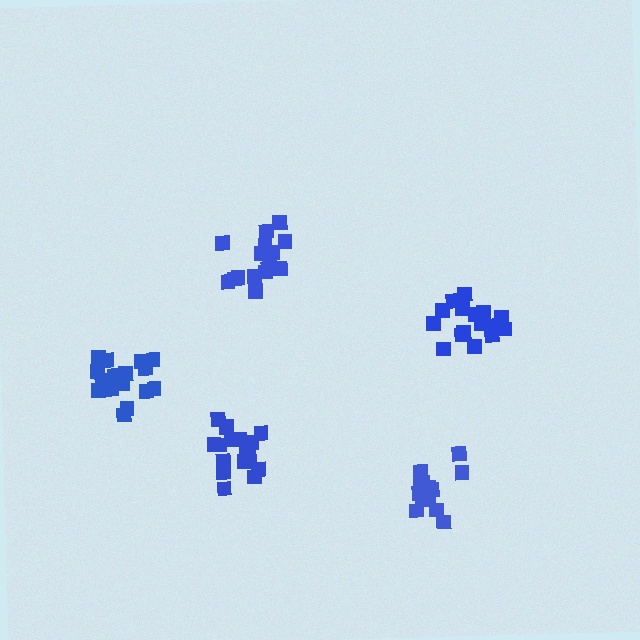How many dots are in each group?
Group 1: 16 dots, Group 2: 17 dots, Group 3: 17 dots, Group 4: 15 dots, Group 5: 18 dots (83 total).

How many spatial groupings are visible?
There are 5 spatial groupings.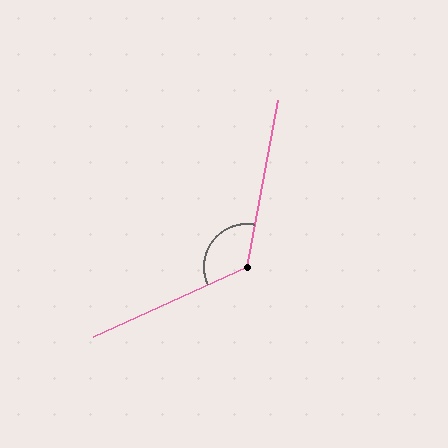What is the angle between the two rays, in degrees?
Approximately 125 degrees.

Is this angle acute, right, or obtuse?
It is obtuse.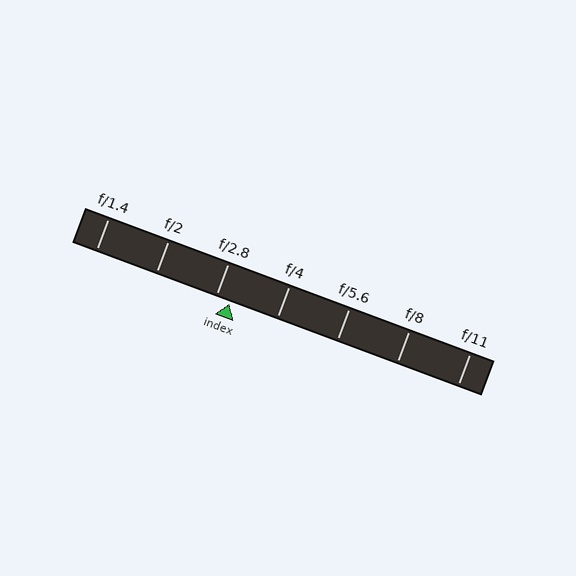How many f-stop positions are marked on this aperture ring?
There are 7 f-stop positions marked.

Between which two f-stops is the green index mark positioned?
The index mark is between f/2.8 and f/4.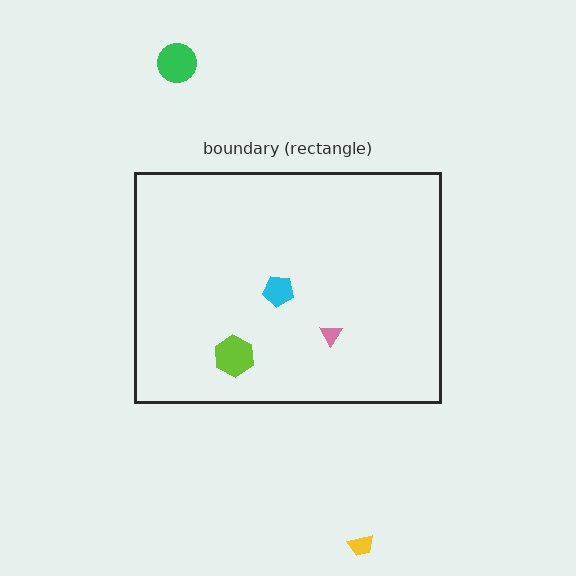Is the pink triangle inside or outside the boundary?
Inside.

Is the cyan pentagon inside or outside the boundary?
Inside.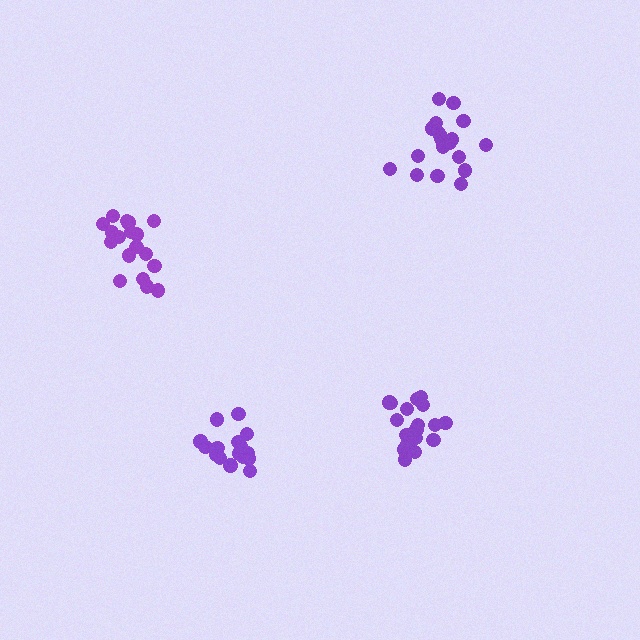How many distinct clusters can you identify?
There are 4 distinct clusters.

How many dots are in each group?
Group 1: 18 dots, Group 2: 18 dots, Group 3: 19 dots, Group 4: 19 dots (74 total).